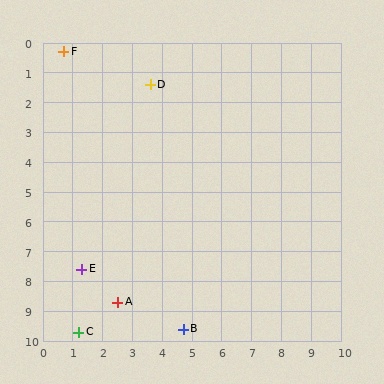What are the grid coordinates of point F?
Point F is at approximately (0.7, 0.3).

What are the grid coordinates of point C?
Point C is at approximately (1.2, 9.7).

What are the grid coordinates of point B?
Point B is at approximately (4.7, 9.6).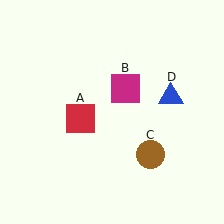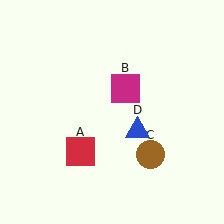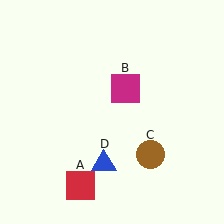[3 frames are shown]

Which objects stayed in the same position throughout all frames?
Magenta square (object B) and brown circle (object C) remained stationary.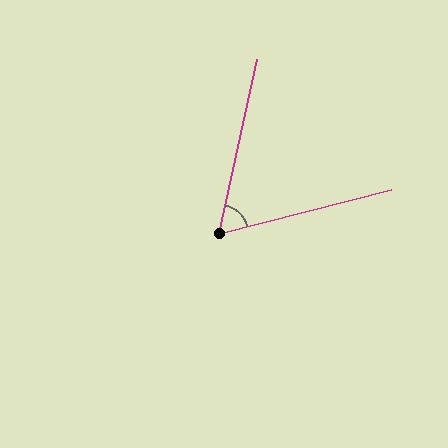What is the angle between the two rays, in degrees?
Approximately 63 degrees.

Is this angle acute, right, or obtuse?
It is acute.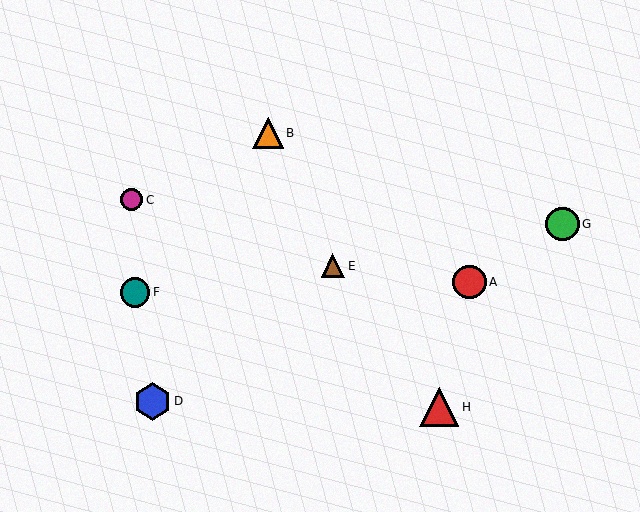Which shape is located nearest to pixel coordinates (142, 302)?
The teal circle (labeled F) at (135, 292) is nearest to that location.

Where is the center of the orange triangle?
The center of the orange triangle is at (268, 133).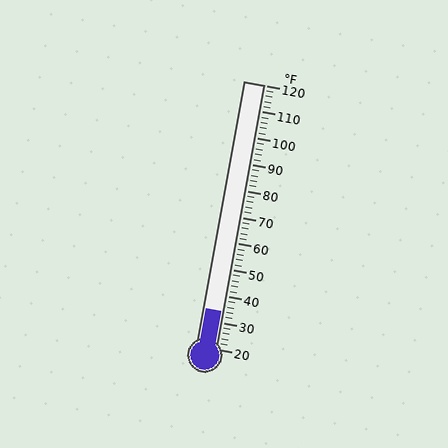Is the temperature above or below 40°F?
The temperature is below 40°F.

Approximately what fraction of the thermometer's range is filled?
The thermometer is filled to approximately 15% of its range.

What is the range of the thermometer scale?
The thermometer scale ranges from 20°F to 120°F.